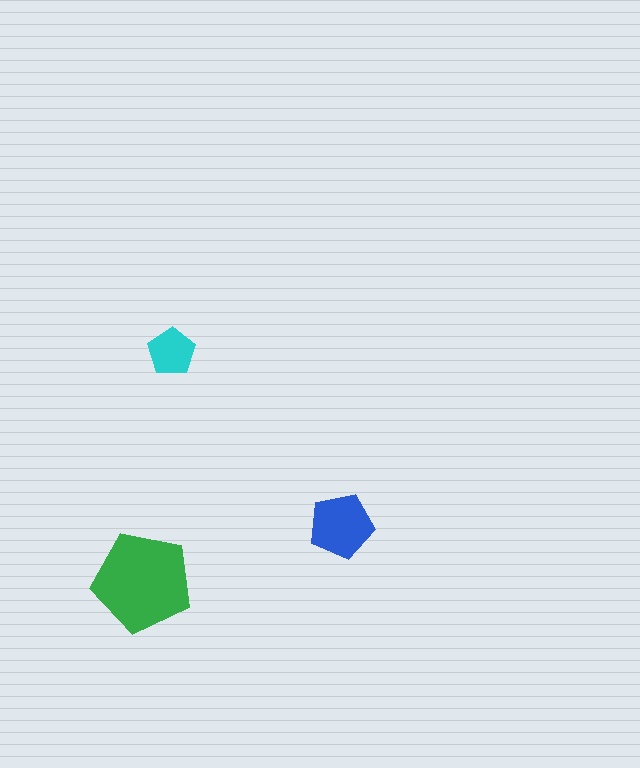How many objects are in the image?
There are 3 objects in the image.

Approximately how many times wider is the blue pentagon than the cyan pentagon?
About 1.5 times wider.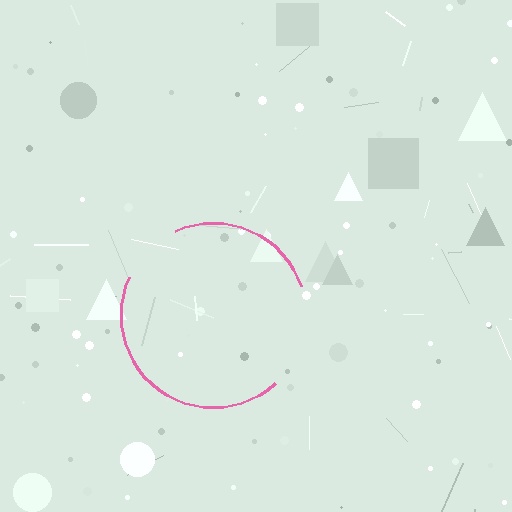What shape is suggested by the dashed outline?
The dashed outline suggests a circle.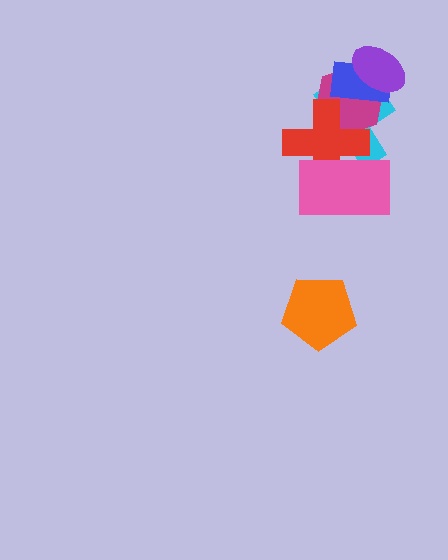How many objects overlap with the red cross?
3 objects overlap with the red cross.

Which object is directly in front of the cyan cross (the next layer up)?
The magenta hexagon is directly in front of the cyan cross.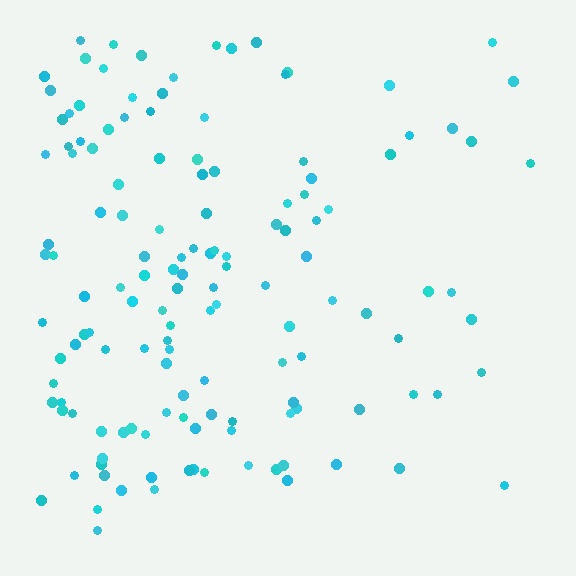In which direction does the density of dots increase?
From right to left, with the left side densest.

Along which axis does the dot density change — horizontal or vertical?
Horizontal.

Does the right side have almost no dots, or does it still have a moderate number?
Still a moderate number, just noticeably fewer than the left.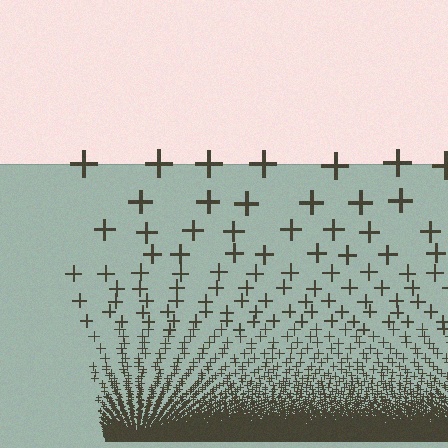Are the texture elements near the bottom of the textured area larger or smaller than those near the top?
Smaller. The gradient is inverted — elements near the bottom are smaller and denser.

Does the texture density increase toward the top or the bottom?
Density increases toward the bottom.